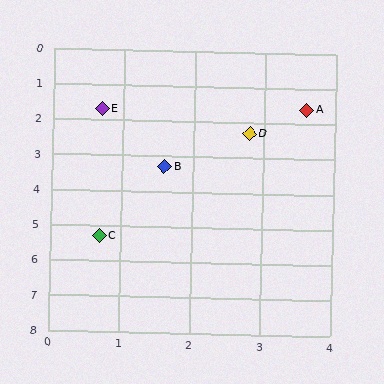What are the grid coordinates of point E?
Point E is at approximately (0.7, 1.7).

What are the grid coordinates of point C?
Point C is at approximately (0.7, 5.3).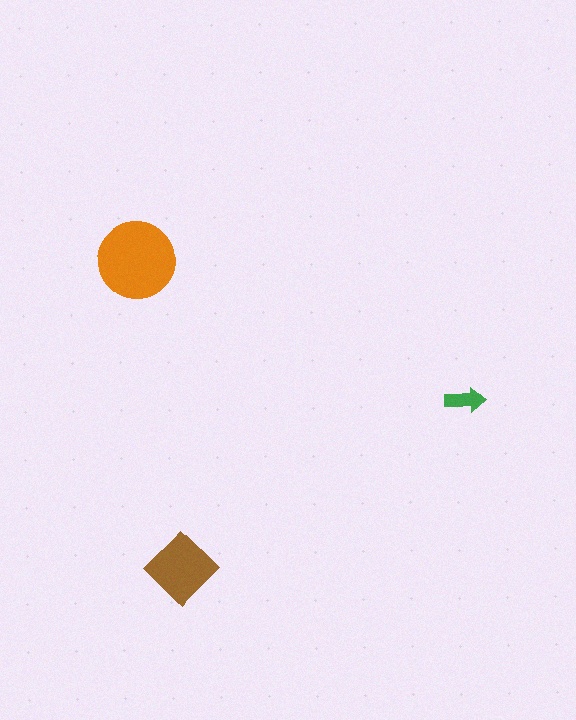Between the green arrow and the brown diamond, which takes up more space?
The brown diamond.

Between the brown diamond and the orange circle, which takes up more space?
The orange circle.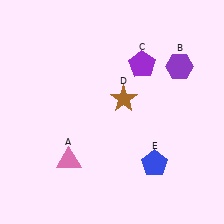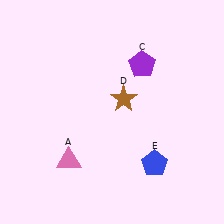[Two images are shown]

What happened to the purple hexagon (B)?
The purple hexagon (B) was removed in Image 2. It was in the top-right area of Image 1.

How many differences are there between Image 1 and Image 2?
There is 1 difference between the two images.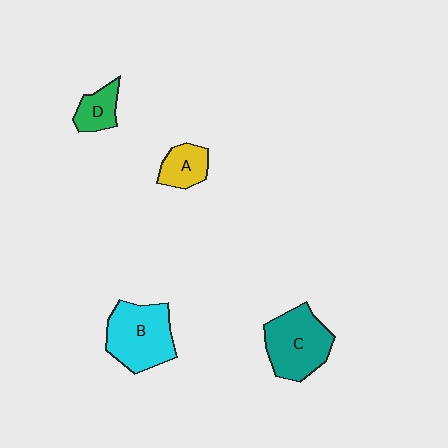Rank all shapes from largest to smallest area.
From largest to smallest: B (cyan), C (teal), A (yellow), D (green).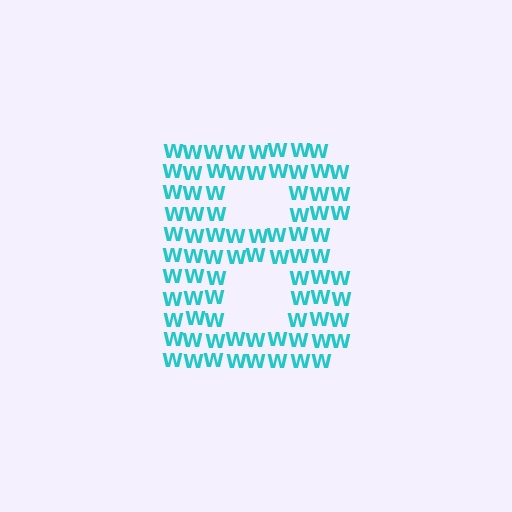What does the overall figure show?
The overall figure shows the letter B.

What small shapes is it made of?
It is made of small letter W's.